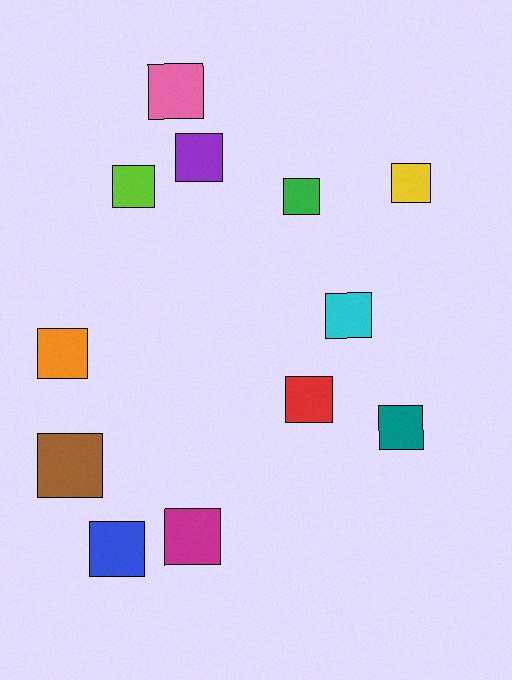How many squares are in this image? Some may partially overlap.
There are 12 squares.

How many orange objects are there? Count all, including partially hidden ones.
There is 1 orange object.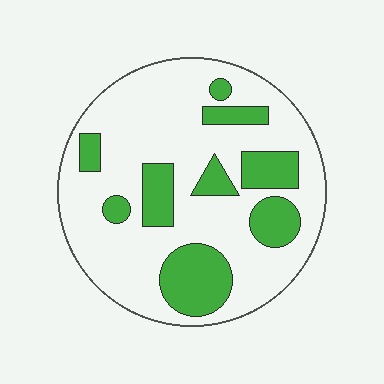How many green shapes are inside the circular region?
9.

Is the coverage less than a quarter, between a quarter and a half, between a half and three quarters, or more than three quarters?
Between a quarter and a half.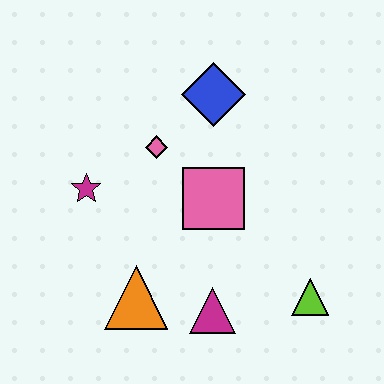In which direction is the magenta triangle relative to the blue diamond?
The magenta triangle is below the blue diamond.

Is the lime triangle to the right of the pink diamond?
Yes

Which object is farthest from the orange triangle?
The blue diamond is farthest from the orange triangle.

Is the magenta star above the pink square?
Yes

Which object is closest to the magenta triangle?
The orange triangle is closest to the magenta triangle.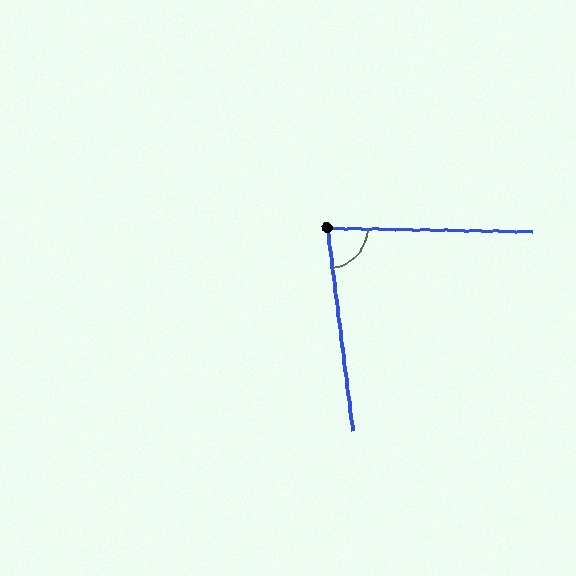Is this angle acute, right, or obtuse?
It is acute.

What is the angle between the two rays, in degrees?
Approximately 82 degrees.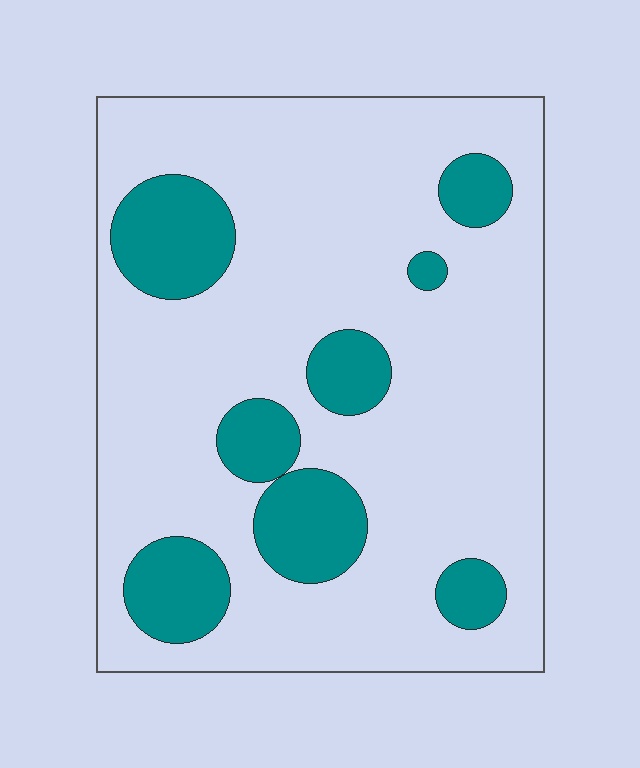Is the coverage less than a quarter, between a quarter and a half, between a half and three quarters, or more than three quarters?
Less than a quarter.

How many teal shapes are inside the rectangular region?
8.